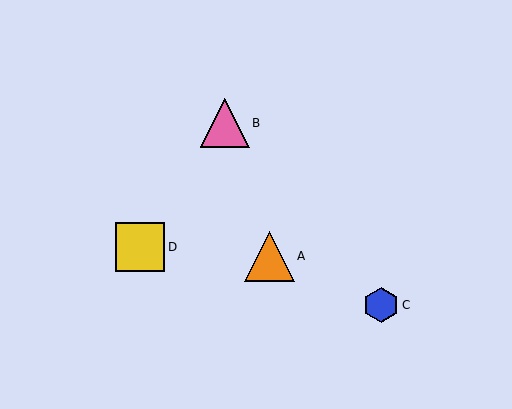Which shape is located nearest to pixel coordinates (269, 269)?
The orange triangle (labeled A) at (270, 256) is nearest to that location.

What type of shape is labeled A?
Shape A is an orange triangle.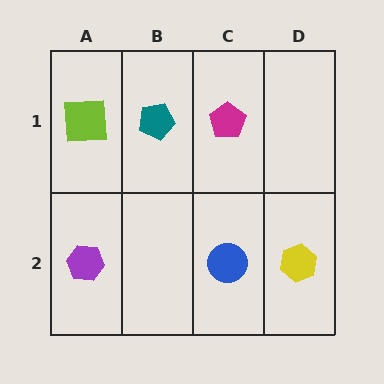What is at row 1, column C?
A magenta pentagon.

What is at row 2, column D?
A yellow hexagon.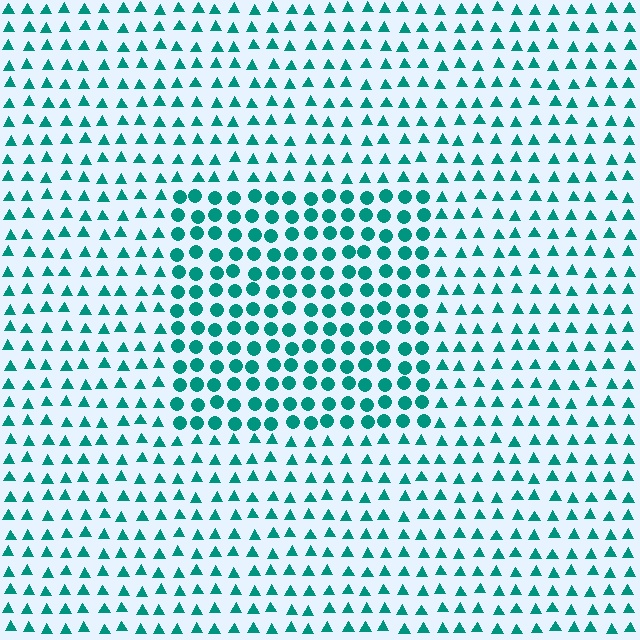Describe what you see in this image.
The image is filled with small teal elements arranged in a uniform grid. A rectangle-shaped region contains circles, while the surrounding area contains triangles. The boundary is defined purely by the change in element shape.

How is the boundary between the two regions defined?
The boundary is defined by a change in element shape: circles inside vs. triangles outside. All elements share the same color and spacing.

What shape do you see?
I see a rectangle.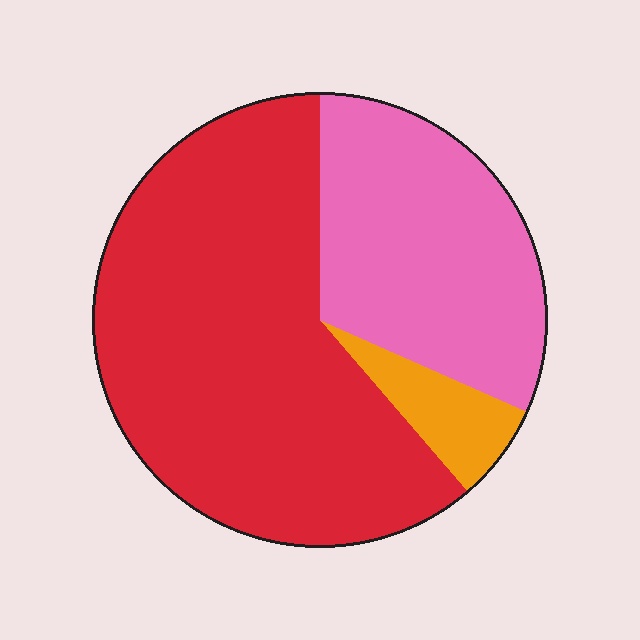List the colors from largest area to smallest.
From largest to smallest: red, pink, orange.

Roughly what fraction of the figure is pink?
Pink takes up about one third (1/3) of the figure.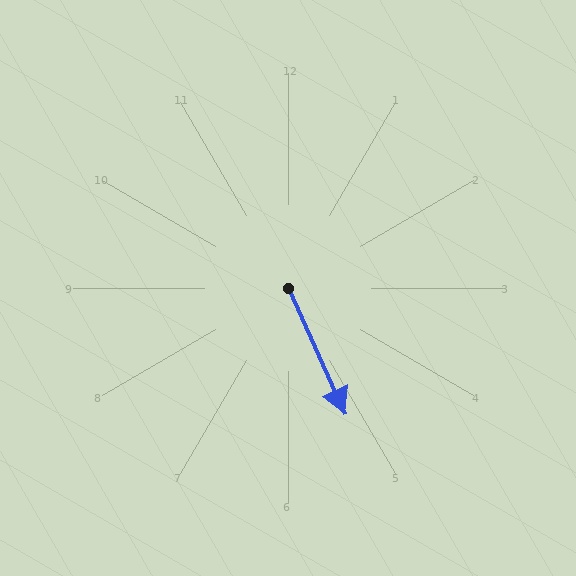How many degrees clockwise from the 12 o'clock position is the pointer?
Approximately 156 degrees.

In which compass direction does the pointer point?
Southeast.